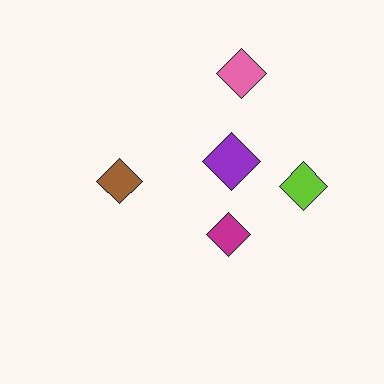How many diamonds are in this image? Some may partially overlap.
There are 5 diamonds.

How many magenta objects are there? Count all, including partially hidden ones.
There is 1 magenta object.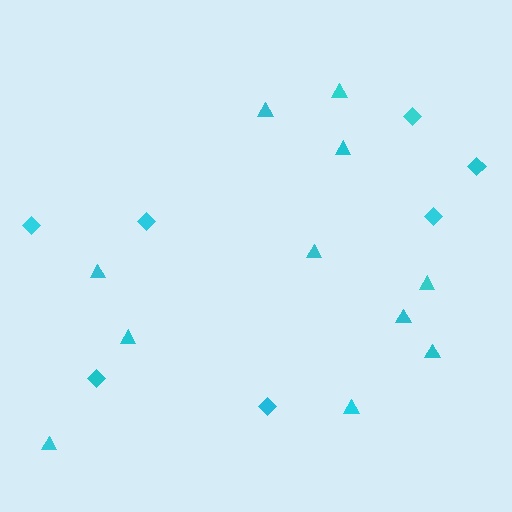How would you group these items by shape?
There are 2 groups: one group of diamonds (7) and one group of triangles (11).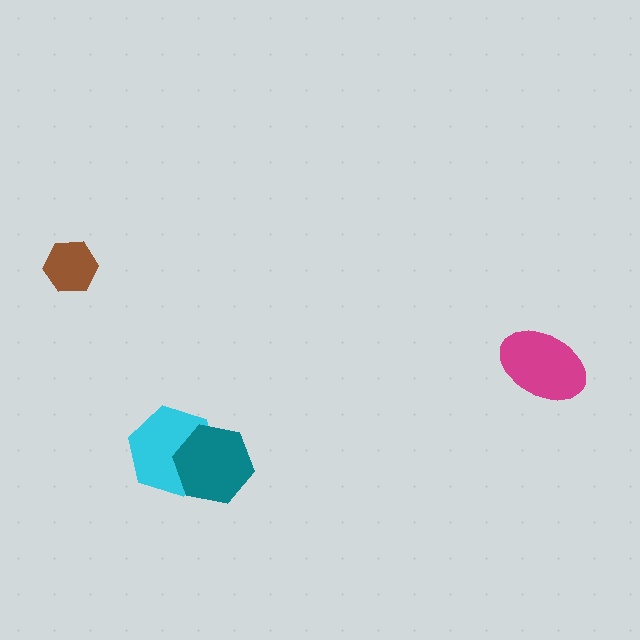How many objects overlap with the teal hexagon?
1 object overlaps with the teal hexagon.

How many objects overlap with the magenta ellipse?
0 objects overlap with the magenta ellipse.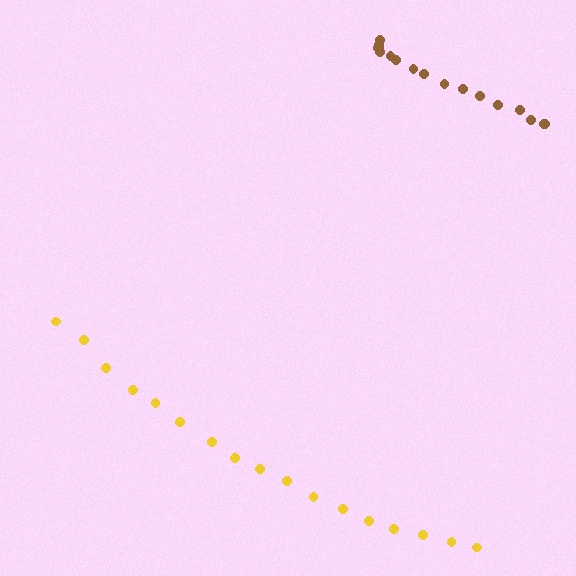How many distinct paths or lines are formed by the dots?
There are 2 distinct paths.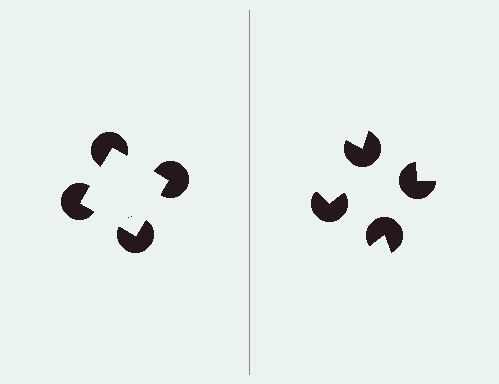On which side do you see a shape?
An illusory square appears on the left side. On the right side the wedge cuts are rotated, so no coherent shape forms.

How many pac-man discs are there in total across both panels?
8 — 4 on each side.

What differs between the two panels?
The pac-man discs are positioned identically on both sides; only the wedge orientations differ. On the left they align to a square; on the right they are misaligned.